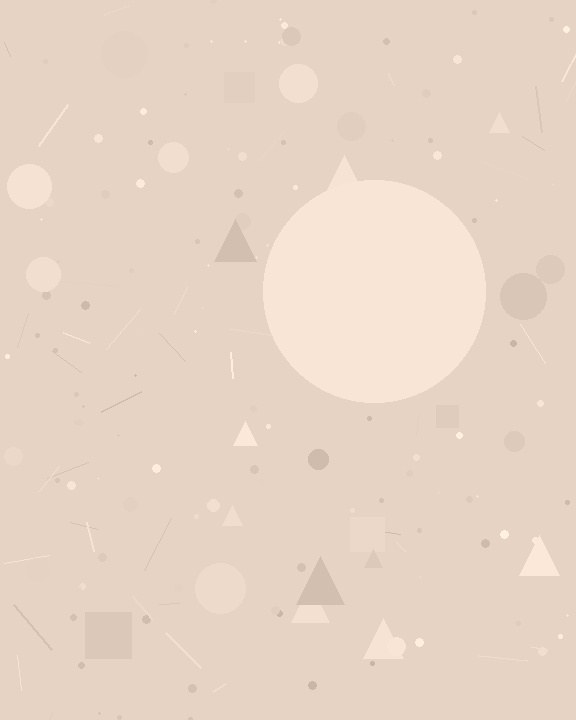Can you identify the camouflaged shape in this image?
The camouflaged shape is a circle.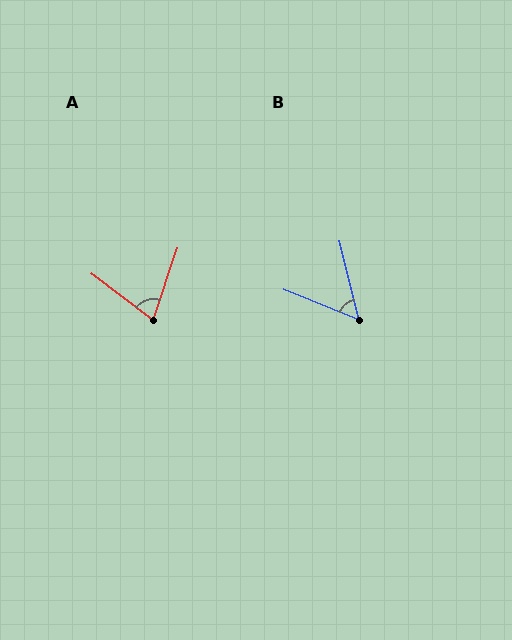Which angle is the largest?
A, at approximately 72 degrees.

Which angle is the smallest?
B, at approximately 55 degrees.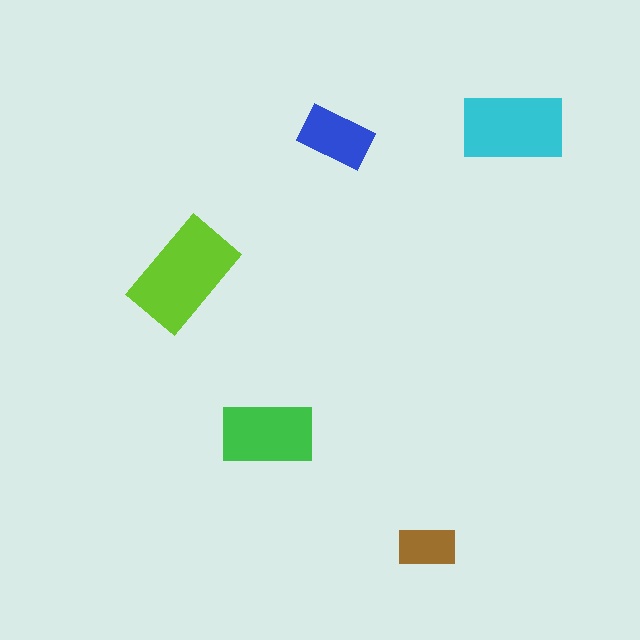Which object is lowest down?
The brown rectangle is bottommost.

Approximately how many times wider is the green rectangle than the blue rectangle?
About 1.5 times wider.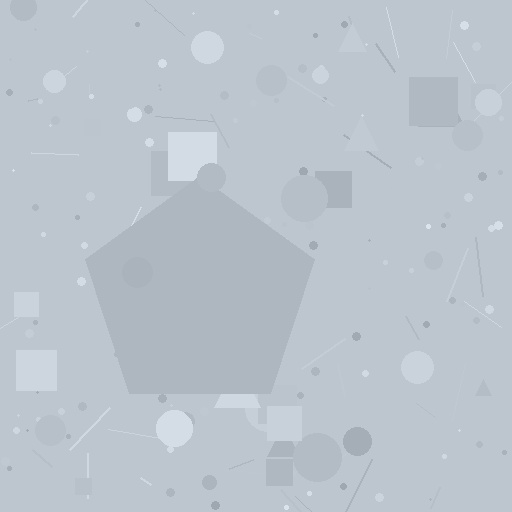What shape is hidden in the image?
A pentagon is hidden in the image.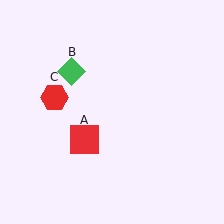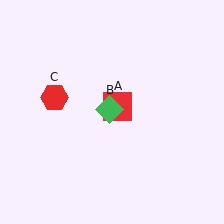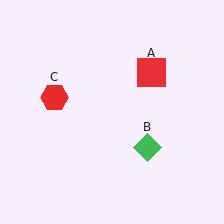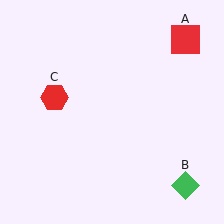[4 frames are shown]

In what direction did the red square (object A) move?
The red square (object A) moved up and to the right.